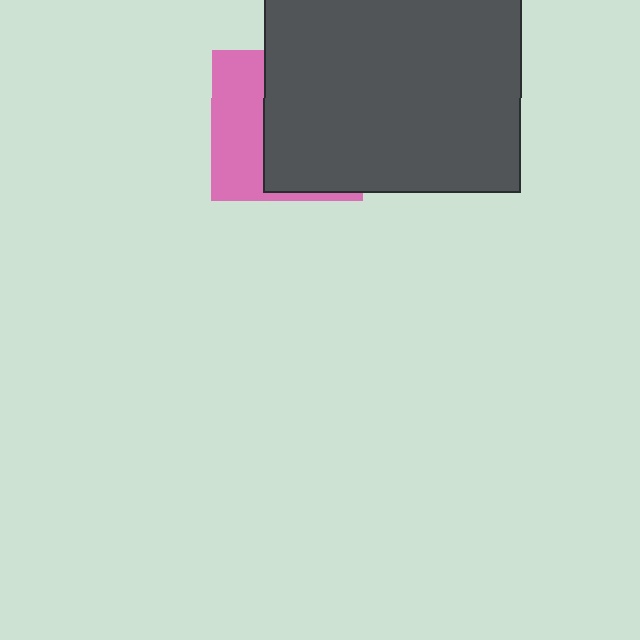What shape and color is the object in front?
The object in front is a dark gray rectangle.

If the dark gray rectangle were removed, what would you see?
You would see the complete pink square.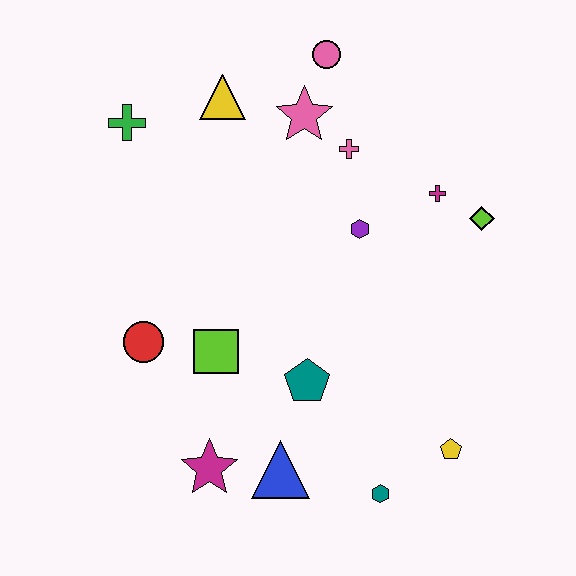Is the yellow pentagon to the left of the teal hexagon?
No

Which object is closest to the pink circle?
The pink star is closest to the pink circle.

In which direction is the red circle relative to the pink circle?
The red circle is below the pink circle.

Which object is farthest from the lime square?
The pink circle is farthest from the lime square.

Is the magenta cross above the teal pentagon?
Yes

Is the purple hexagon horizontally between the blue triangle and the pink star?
No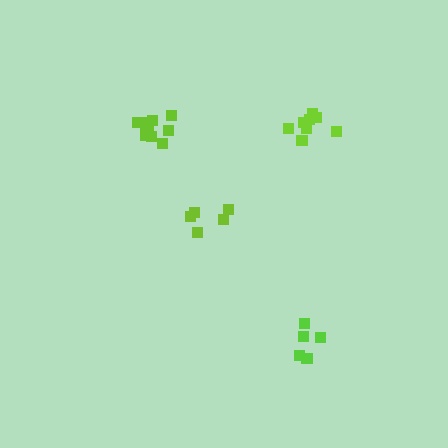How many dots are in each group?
Group 1: 5 dots, Group 2: 5 dots, Group 3: 8 dots, Group 4: 11 dots (29 total).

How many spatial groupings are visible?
There are 4 spatial groupings.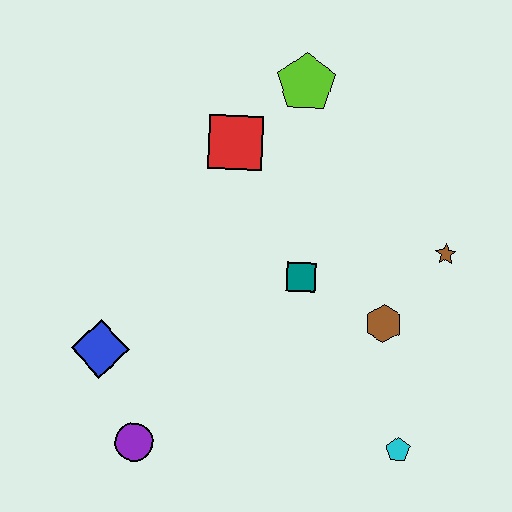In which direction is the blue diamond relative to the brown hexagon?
The blue diamond is to the left of the brown hexagon.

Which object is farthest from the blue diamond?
The brown star is farthest from the blue diamond.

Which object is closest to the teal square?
The brown hexagon is closest to the teal square.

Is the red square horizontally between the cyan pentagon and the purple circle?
Yes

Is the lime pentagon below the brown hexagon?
No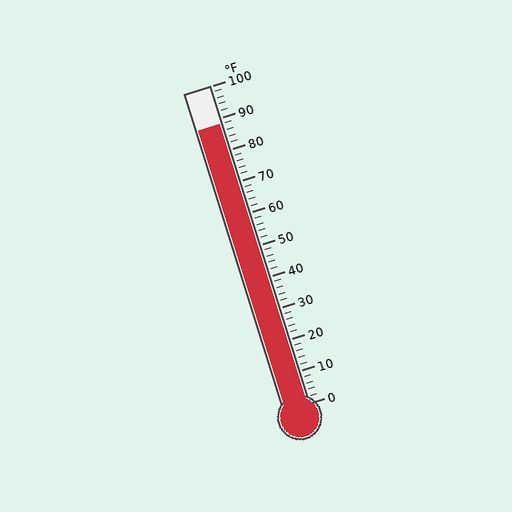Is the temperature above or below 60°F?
The temperature is above 60°F.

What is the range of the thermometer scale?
The thermometer scale ranges from 0°F to 100°F.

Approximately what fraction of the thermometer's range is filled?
The thermometer is filled to approximately 90% of its range.